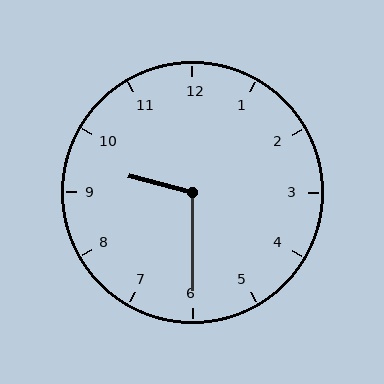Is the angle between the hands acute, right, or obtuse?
It is obtuse.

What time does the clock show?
9:30.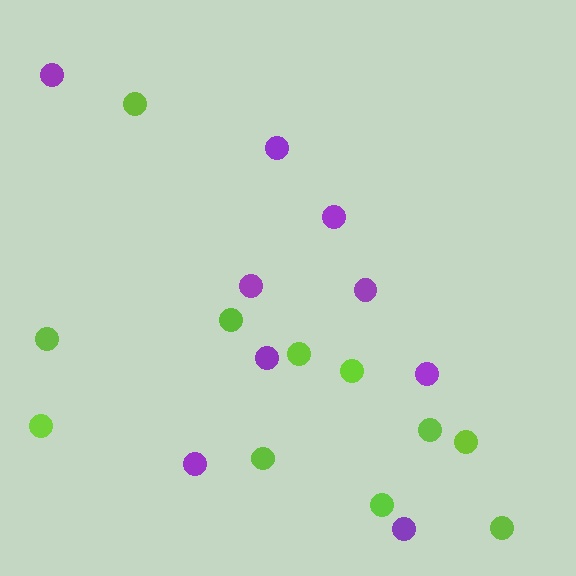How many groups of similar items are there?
There are 2 groups: one group of lime circles (11) and one group of purple circles (9).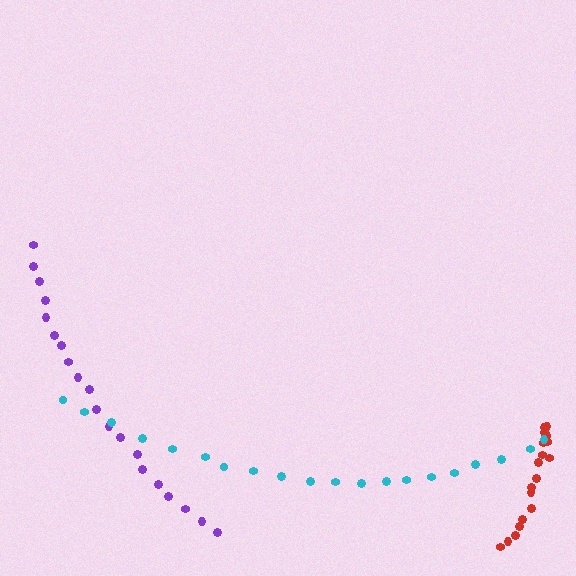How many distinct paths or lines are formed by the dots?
There are 3 distinct paths.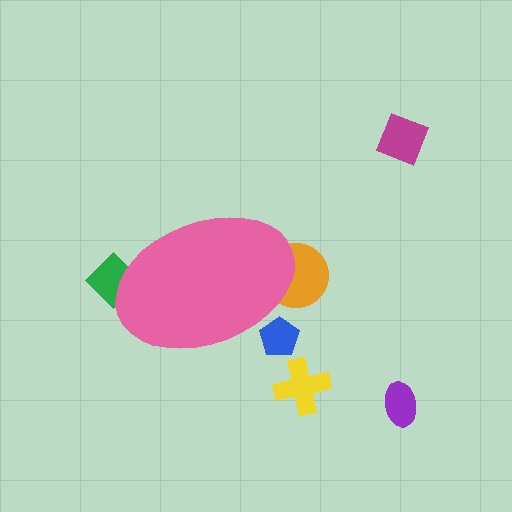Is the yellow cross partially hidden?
No, the yellow cross is fully visible.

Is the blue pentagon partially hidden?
Yes, the blue pentagon is partially hidden behind the pink ellipse.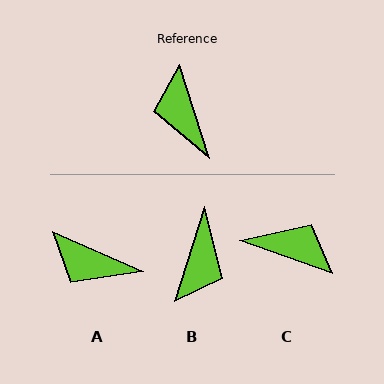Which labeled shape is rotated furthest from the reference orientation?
B, about 145 degrees away.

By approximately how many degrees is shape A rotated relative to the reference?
Approximately 49 degrees counter-clockwise.